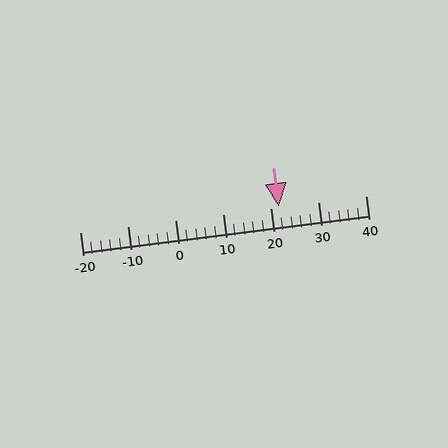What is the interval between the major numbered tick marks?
The major tick marks are spaced 10 units apart.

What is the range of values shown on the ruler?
The ruler shows values from -20 to 40.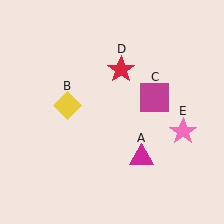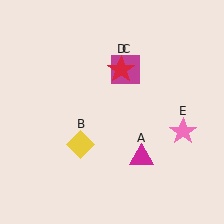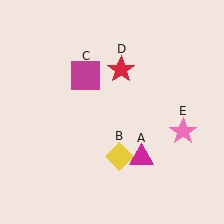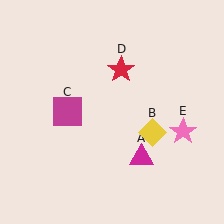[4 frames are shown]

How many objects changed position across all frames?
2 objects changed position: yellow diamond (object B), magenta square (object C).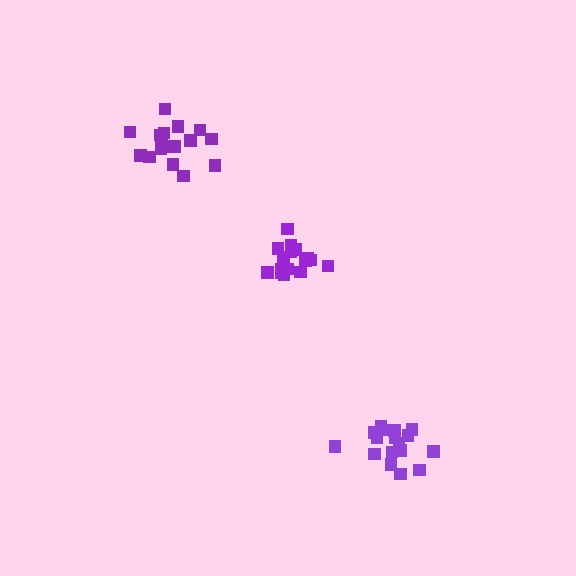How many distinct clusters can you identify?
There are 3 distinct clusters.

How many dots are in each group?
Group 1: 17 dots, Group 2: 16 dots, Group 3: 18 dots (51 total).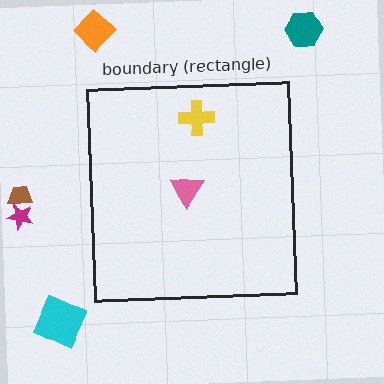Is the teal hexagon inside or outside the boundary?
Outside.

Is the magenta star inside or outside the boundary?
Outside.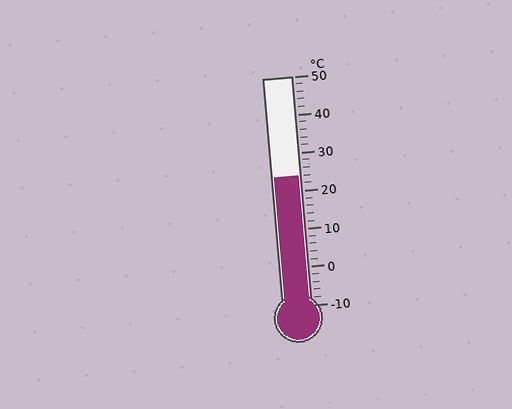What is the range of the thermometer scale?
The thermometer scale ranges from -10°C to 50°C.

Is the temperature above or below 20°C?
The temperature is above 20°C.